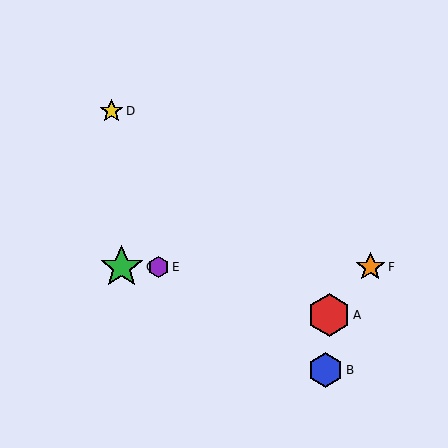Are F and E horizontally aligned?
Yes, both are at y≈267.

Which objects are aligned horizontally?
Objects C, E, F are aligned horizontally.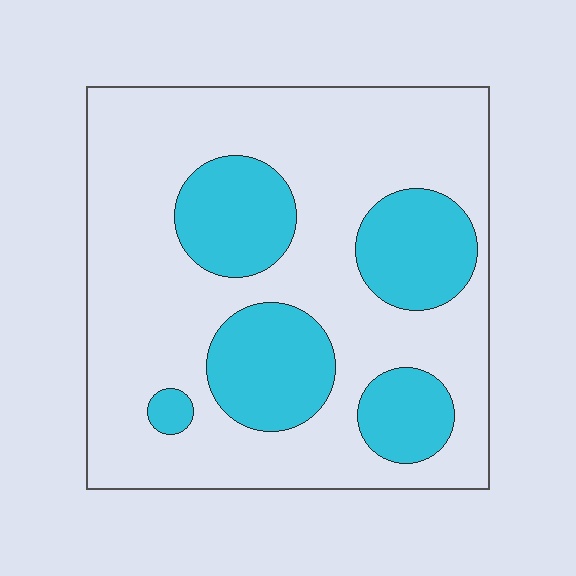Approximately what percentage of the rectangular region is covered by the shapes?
Approximately 30%.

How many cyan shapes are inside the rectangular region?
5.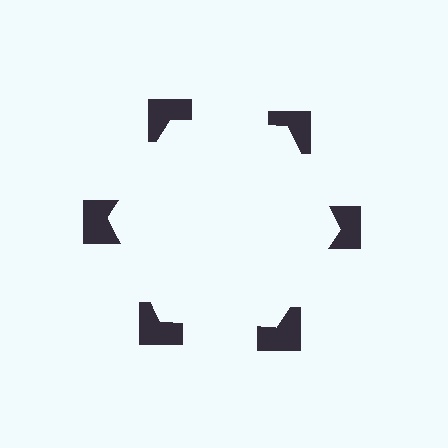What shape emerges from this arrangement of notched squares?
An illusory hexagon — its edges are inferred from the aligned wedge cuts in the notched squares, not physically drawn.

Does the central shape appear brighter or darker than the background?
It typically appears slightly brighter than the background, even though no actual brightness change is drawn.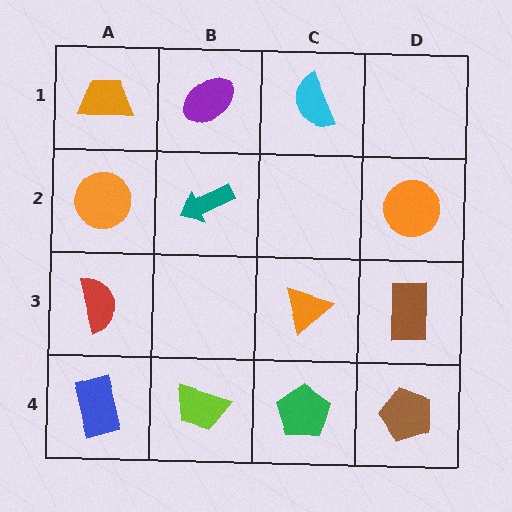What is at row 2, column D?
An orange circle.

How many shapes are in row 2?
3 shapes.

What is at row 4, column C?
A green pentagon.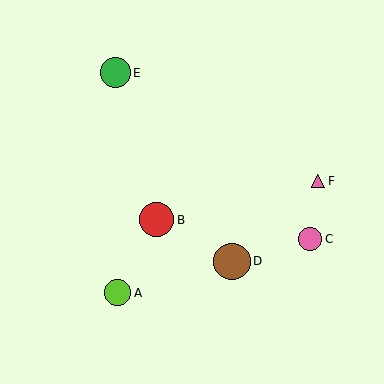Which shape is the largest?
The brown circle (labeled D) is the largest.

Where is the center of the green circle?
The center of the green circle is at (115, 73).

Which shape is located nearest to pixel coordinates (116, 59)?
The green circle (labeled E) at (115, 73) is nearest to that location.